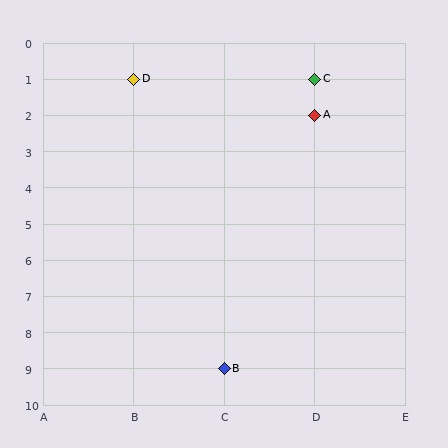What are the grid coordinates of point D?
Point D is at grid coordinates (B, 1).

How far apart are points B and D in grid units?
Points B and D are 1 column and 8 rows apart (about 8.1 grid units diagonally).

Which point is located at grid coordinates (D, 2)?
Point A is at (D, 2).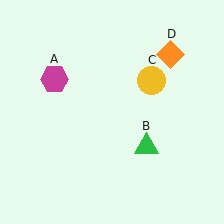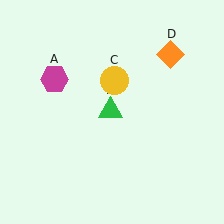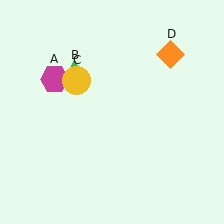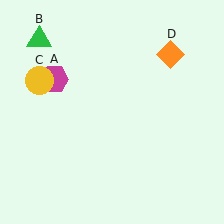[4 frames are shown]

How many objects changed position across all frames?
2 objects changed position: green triangle (object B), yellow circle (object C).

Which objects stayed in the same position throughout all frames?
Magenta hexagon (object A) and orange diamond (object D) remained stationary.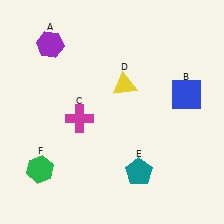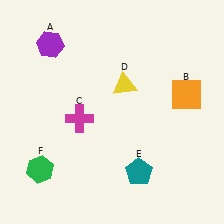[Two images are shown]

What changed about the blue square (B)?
In Image 1, B is blue. In Image 2, it changed to orange.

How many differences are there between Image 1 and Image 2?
There is 1 difference between the two images.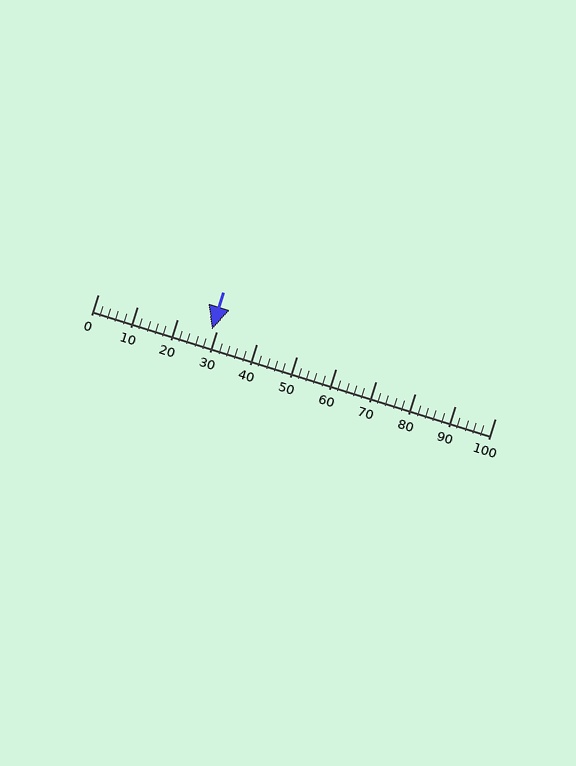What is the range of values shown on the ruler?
The ruler shows values from 0 to 100.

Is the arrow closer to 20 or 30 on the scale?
The arrow is closer to 30.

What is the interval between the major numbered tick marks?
The major tick marks are spaced 10 units apart.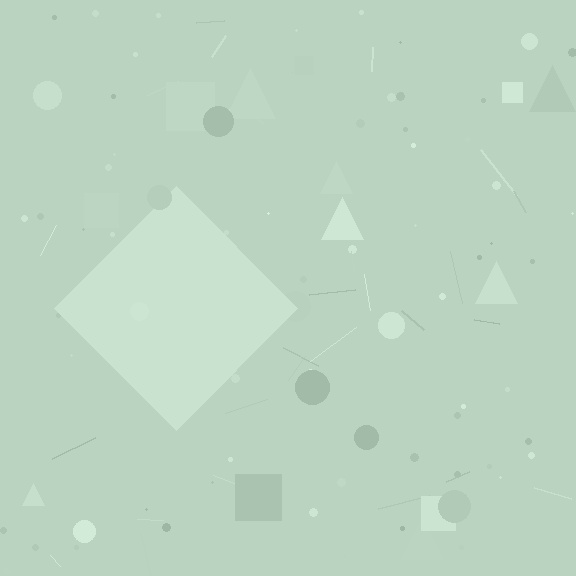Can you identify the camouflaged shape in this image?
The camouflaged shape is a diamond.